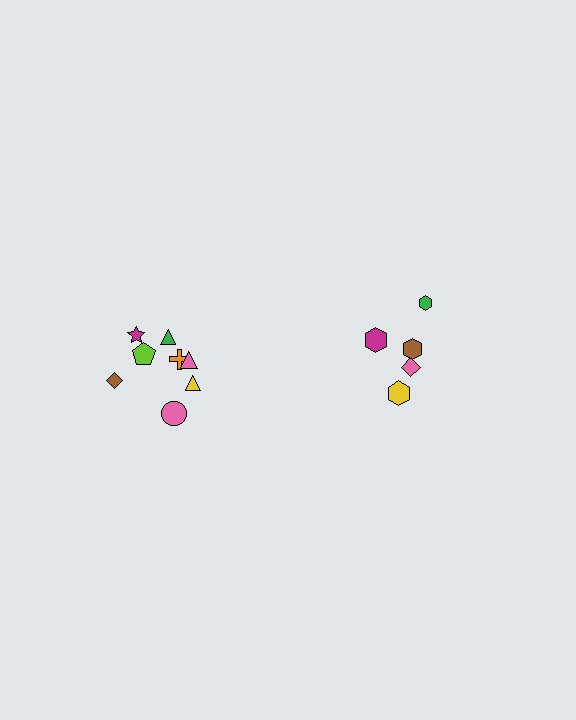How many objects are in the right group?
There are 5 objects.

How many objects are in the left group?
There are 8 objects.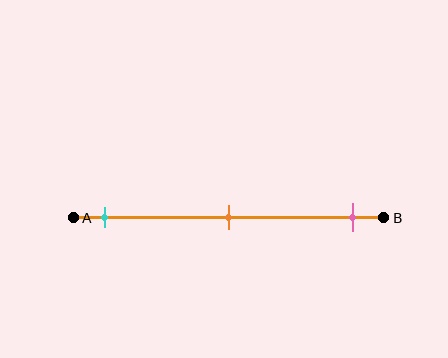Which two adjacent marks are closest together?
The cyan and orange marks are the closest adjacent pair.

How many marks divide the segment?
There are 3 marks dividing the segment.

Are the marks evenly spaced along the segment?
Yes, the marks are approximately evenly spaced.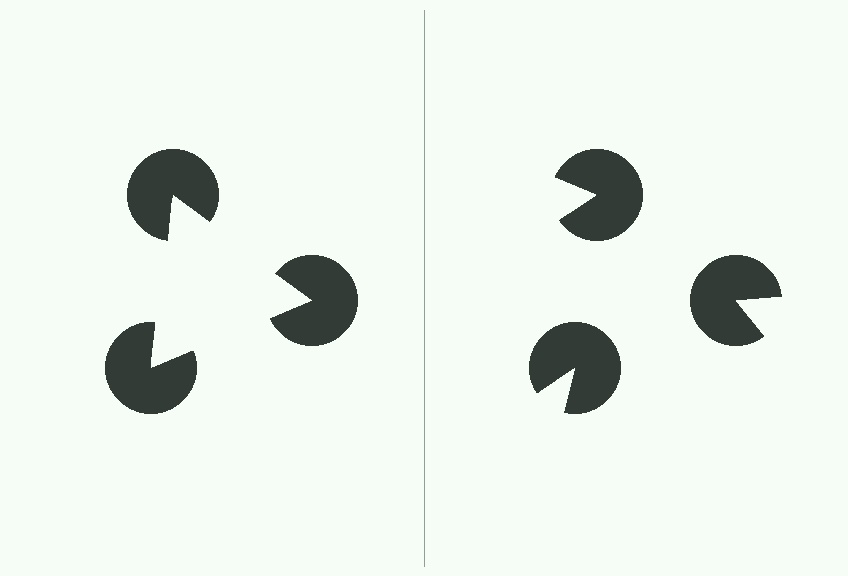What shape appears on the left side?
An illusory triangle.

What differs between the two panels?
The pac-man discs are positioned identically on both sides; only the wedge orientations differ. On the left they align to a triangle; on the right they are misaligned.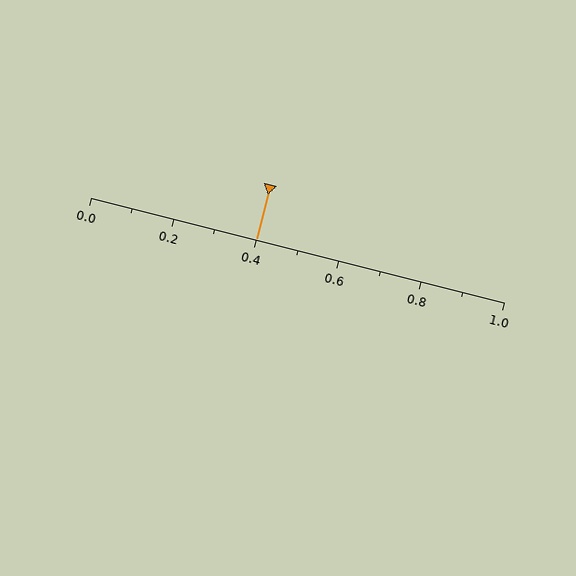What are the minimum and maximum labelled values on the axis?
The axis runs from 0.0 to 1.0.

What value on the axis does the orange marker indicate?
The marker indicates approximately 0.4.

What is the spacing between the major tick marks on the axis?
The major ticks are spaced 0.2 apart.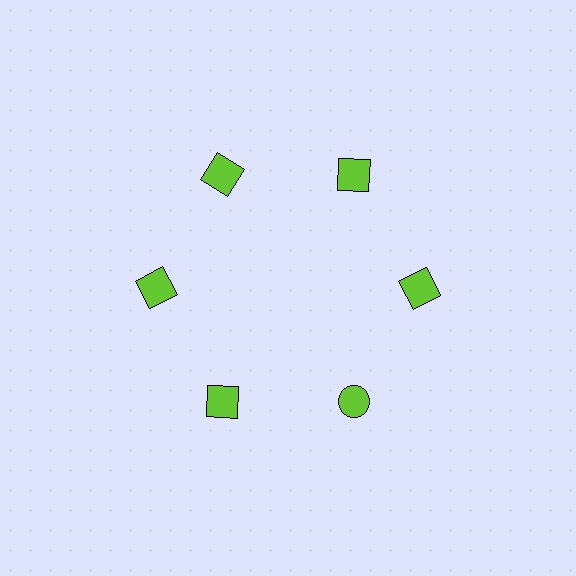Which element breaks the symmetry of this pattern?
The lime circle at roughly the 5 o'clock position breaks the symmetry. All other shapes are lime squares.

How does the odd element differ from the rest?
It has a different shape: circle instead of square.